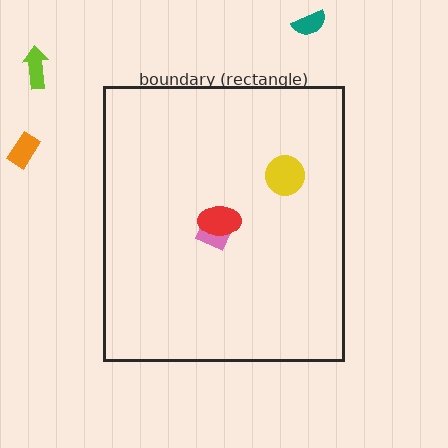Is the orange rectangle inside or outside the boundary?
Outside.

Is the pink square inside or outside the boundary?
Inside.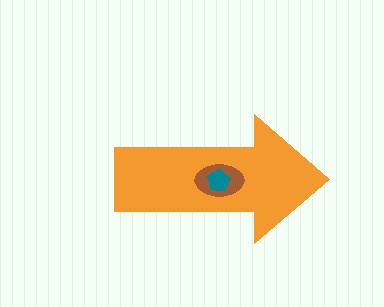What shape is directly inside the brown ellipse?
The teal pentagon.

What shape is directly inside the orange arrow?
The brown ellipse.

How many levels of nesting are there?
3.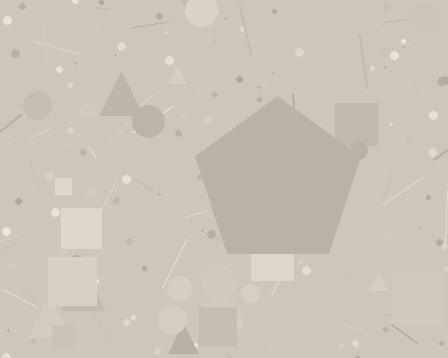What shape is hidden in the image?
A pentagon is hidden in the image.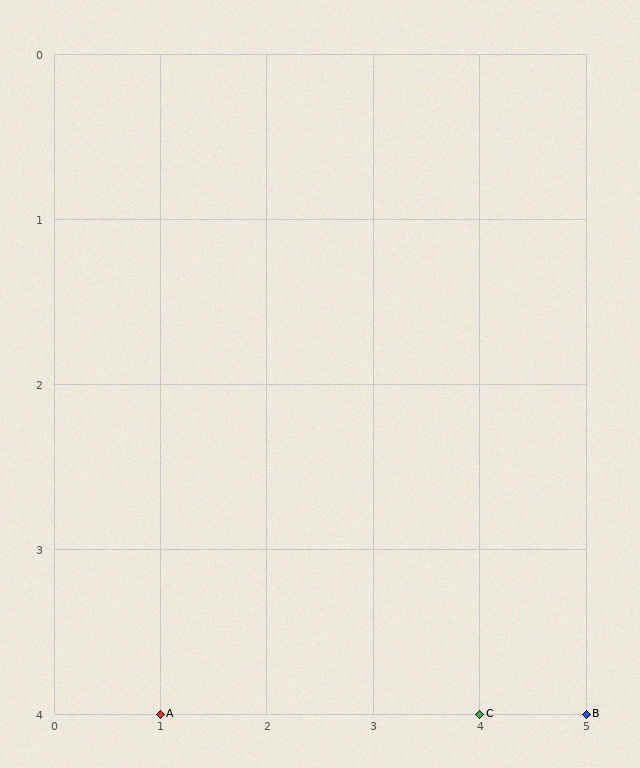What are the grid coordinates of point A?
Point A is at grid coordinates (1, 4).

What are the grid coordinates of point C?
Point C is at grid coordinates (4, 4).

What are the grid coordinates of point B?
Point B is at grid coordinates (5, 4).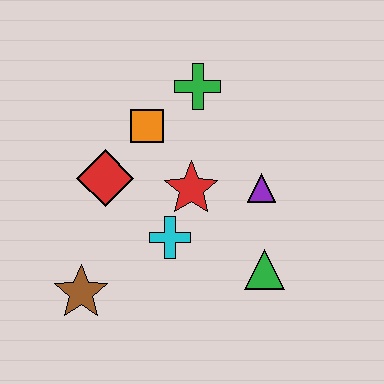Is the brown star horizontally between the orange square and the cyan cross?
No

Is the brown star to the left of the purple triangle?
Yes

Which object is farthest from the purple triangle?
The brown star is farthest from the purple triangle.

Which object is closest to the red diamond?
The orange square is closest to the red diamond.